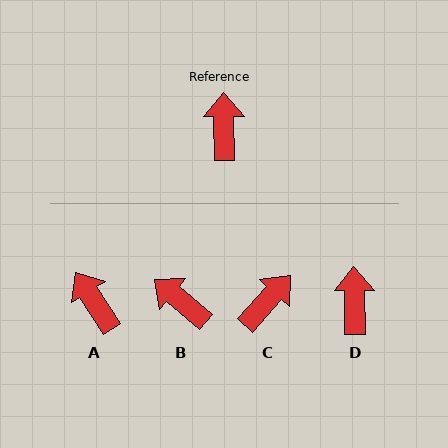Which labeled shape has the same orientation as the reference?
D.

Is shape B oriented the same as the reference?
No, it is off by about 49 degrees.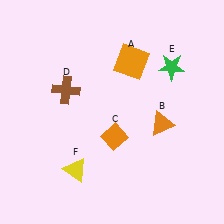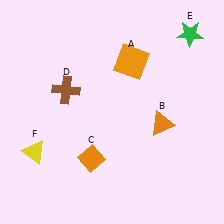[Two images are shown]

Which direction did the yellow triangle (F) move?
The yellow triangle (F) moved left.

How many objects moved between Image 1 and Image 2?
3 objects moved between the two images.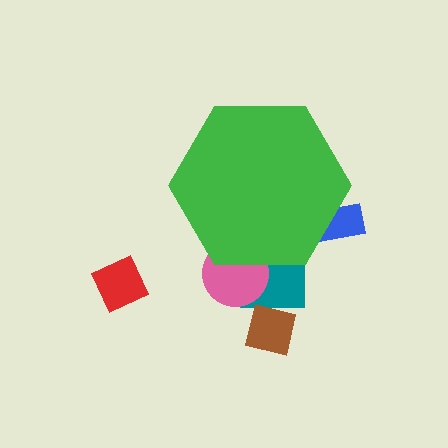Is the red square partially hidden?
No, the red square is fully visible.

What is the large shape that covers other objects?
A green hexagon.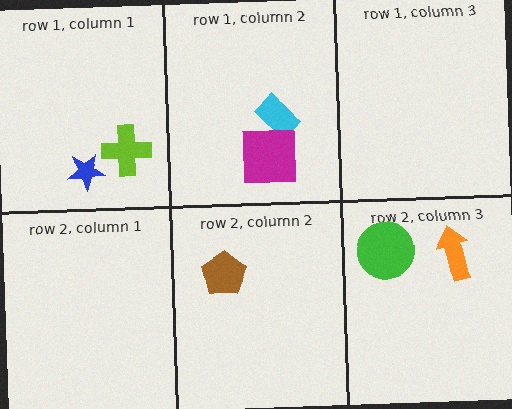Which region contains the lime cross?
The row 1, column 1 region.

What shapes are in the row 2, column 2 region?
The brown pentagon.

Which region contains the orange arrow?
The row 2, column 3 region.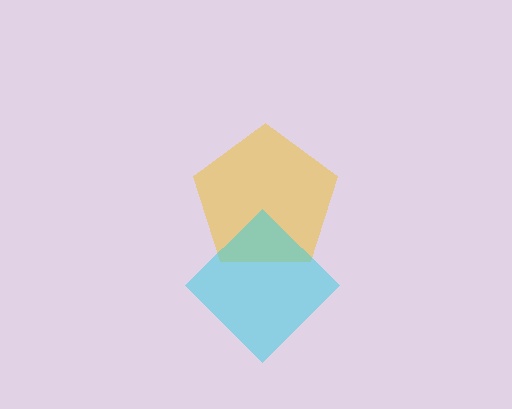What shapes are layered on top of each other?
The layered shapes are: a yellow pentagon, a cyan diamond.